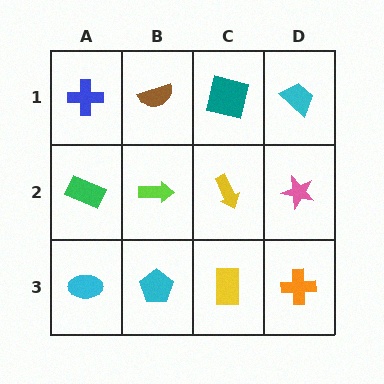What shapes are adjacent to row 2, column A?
A blue cross (row 1, column A), a cyan ellipse (row 3, column A), a lime arrow (row 2, column B).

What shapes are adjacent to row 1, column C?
A yellow arrow (row 2, column C), a brown semicircle (row 1, column B), a cyan trapezoid (row 1, column D).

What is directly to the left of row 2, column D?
A yellow arrow.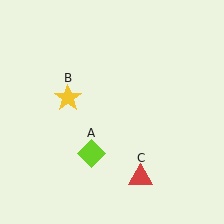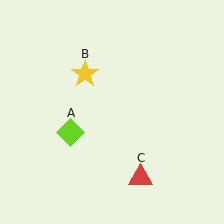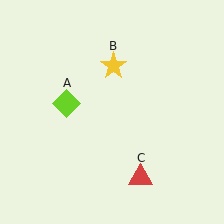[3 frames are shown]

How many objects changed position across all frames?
2 objects changed position: lime diamond (object A), yellow star (object B).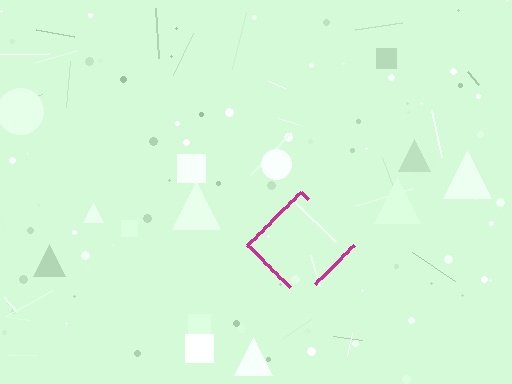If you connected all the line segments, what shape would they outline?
They would outline a diamond.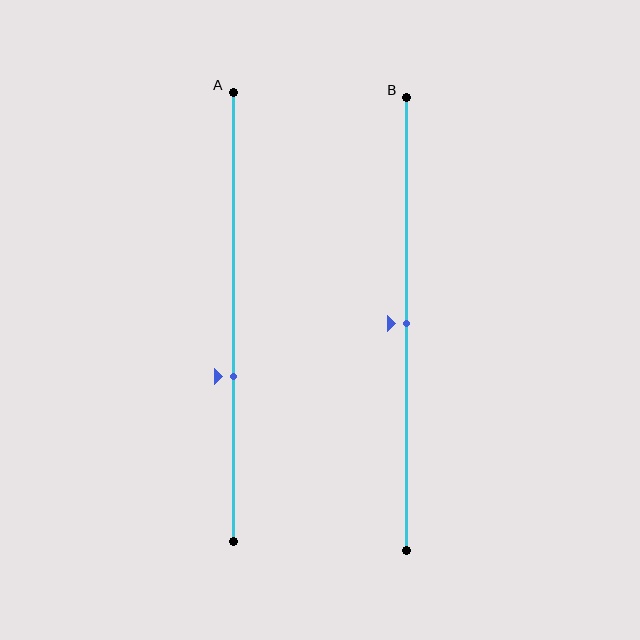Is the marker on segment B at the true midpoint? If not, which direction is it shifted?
Yes, the marker on segment B is at the true midpoint.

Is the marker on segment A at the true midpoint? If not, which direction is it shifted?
No, the marker on segment A is shifted downward by about 13% of the segment length.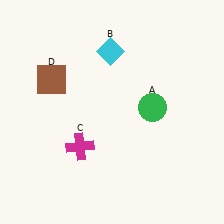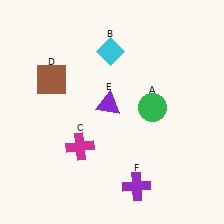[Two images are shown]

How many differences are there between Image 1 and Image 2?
There are 2 differences between the two images.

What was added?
A purple triangle (E), a purple cross (F) were added in Image 2.